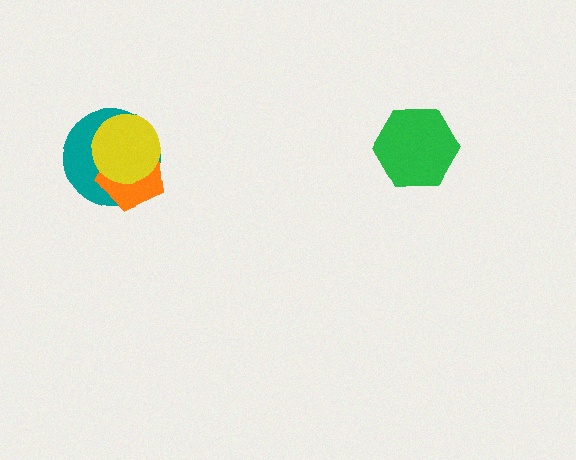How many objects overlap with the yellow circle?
2 objects overlap with the yellow circle.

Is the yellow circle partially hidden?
No, no other shape covers it.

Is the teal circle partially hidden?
Yes, it is partially covered by another shape.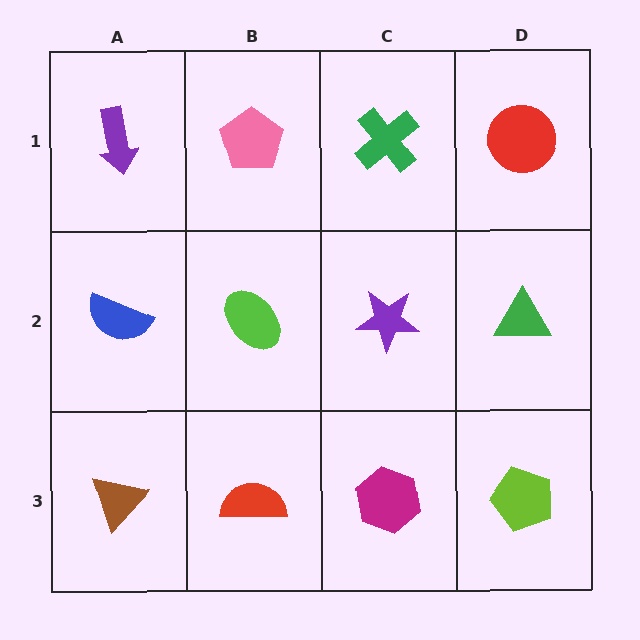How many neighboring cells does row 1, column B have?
3.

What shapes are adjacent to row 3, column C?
A purple star (row 2, column C), a red semicircle (row 3, column B), a lime pentagon (row 3, column D).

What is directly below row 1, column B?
A lime ellipse.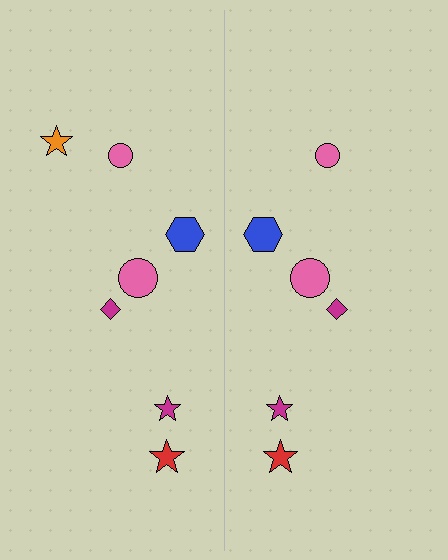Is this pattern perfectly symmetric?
No, the pattern is not perfectly symmetric. A orange star is missing from the right side.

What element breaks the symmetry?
A orange star is missing from the right side.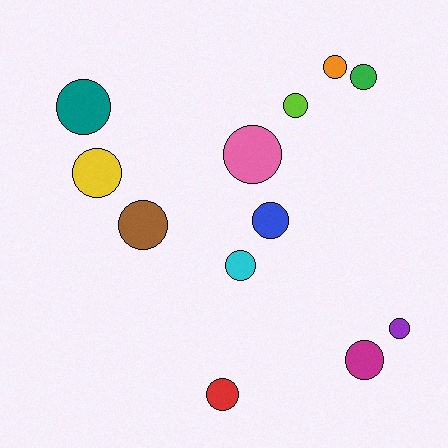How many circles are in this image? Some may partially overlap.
There are 12 circles.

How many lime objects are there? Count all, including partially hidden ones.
There is 1 lime object.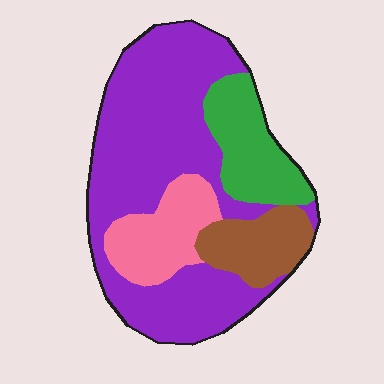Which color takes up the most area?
Purple, at roughly 60%.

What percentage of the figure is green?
Green takes up about one sixth (1/6) of the figure.